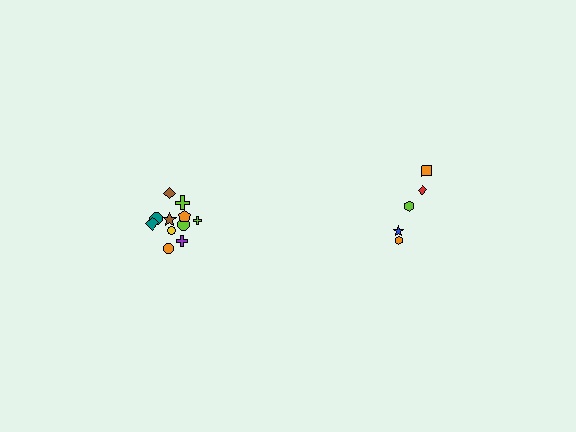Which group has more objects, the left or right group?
The left group.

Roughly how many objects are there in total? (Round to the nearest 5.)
Roughly 15 objects in total.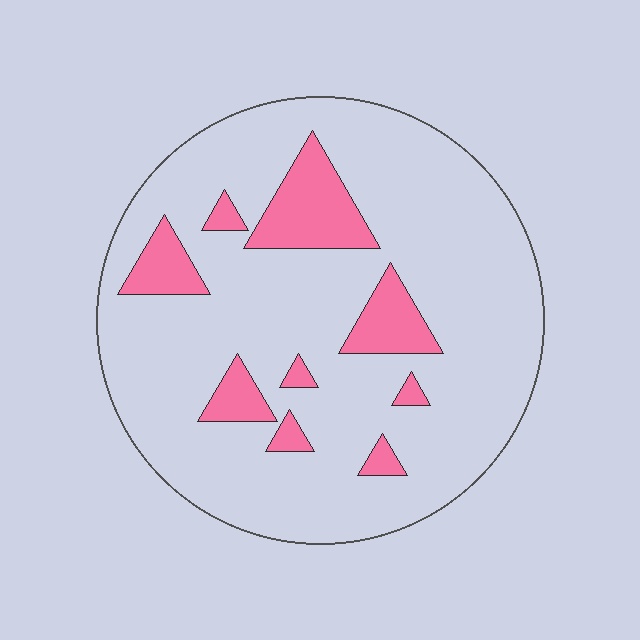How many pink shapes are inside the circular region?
9.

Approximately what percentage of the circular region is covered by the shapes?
Approximately 15%.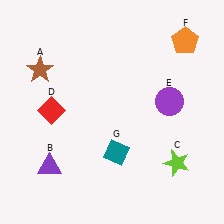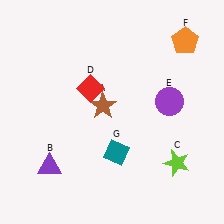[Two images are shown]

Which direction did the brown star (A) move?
The brown star (A) moved right.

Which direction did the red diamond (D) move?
The red diamond (D) moved right.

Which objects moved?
The objects that moved are: the brown star (A), the red diamond (D).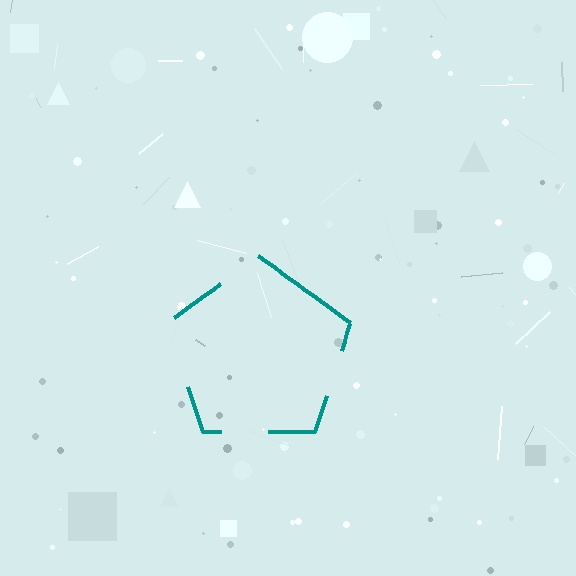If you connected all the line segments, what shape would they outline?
They would outline a pentagon.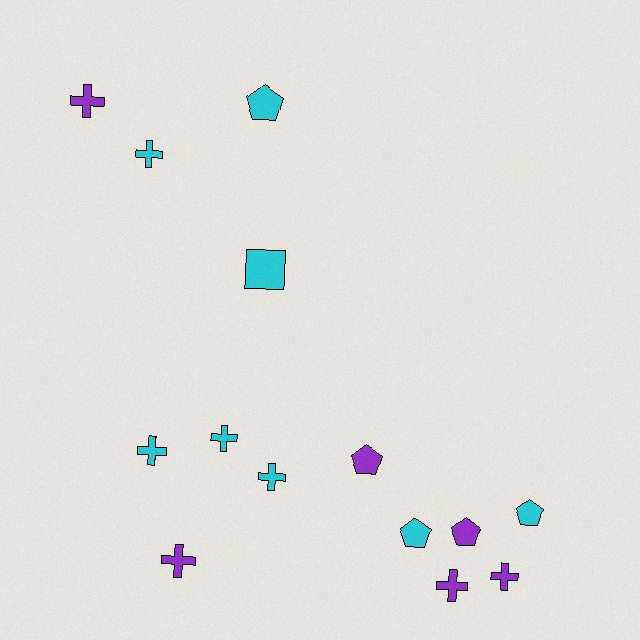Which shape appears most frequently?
Cross, with 8 objects.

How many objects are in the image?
There are 14 objects.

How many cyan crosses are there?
There are 4 cyan crosses.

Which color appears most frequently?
Cyan, with 8 objects.